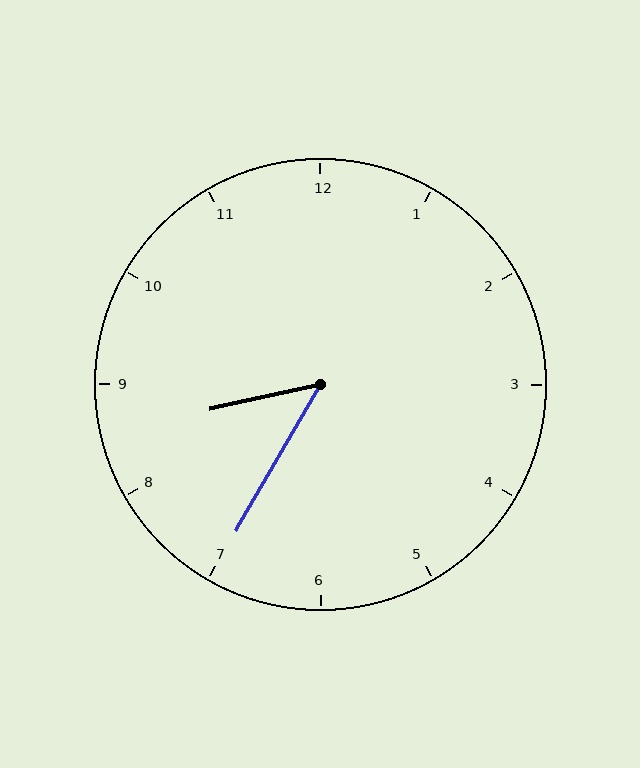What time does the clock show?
8:35.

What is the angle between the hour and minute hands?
Approximately 48 degrees.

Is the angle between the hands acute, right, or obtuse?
It is acute.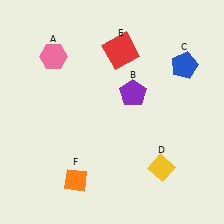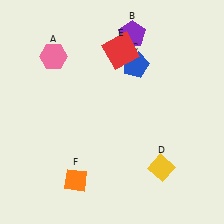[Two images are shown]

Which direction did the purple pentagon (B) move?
The purple pentagon (B) moved up.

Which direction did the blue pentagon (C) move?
The blue pentagon (C) moved left.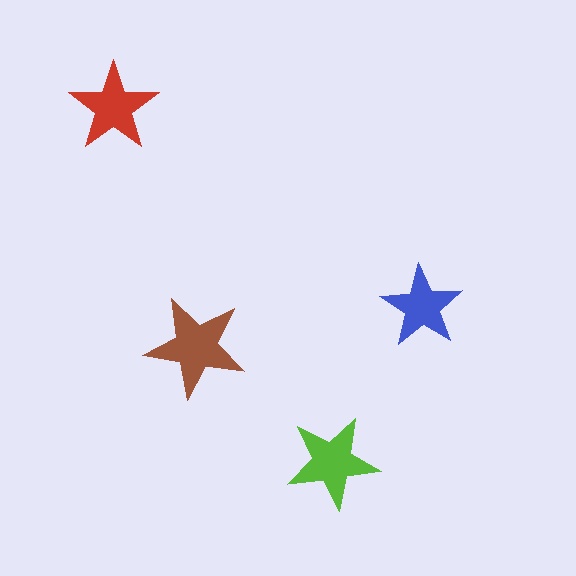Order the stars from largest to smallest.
the brown one, the lime one, the red one, the blue one.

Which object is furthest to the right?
The blue star is rightmost.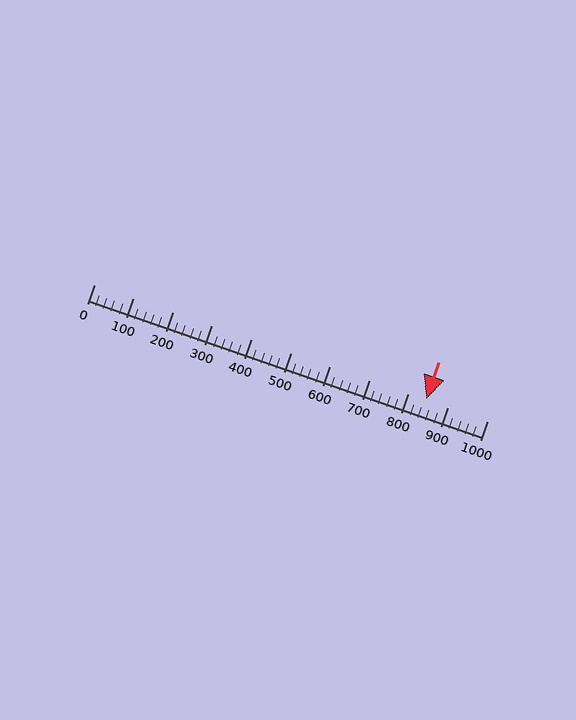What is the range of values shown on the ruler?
The ruler shows values from 0 to 1000.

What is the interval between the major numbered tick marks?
The major tick marks are spaced 100 units apart.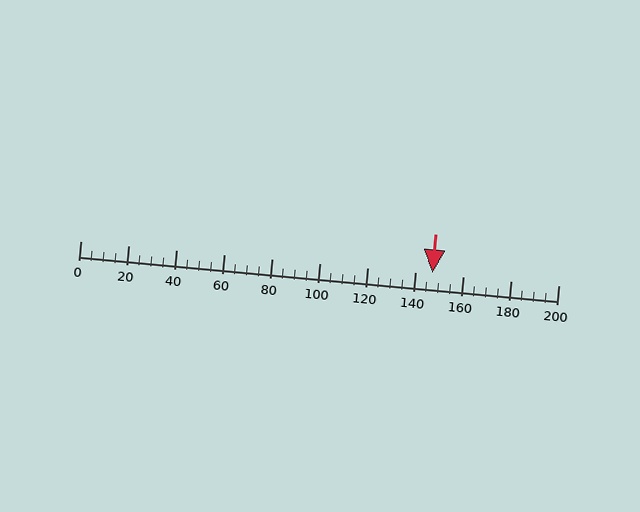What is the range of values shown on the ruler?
The ruler shows values from 0 to 200.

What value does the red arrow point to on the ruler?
The red arrow points to approximately 147.